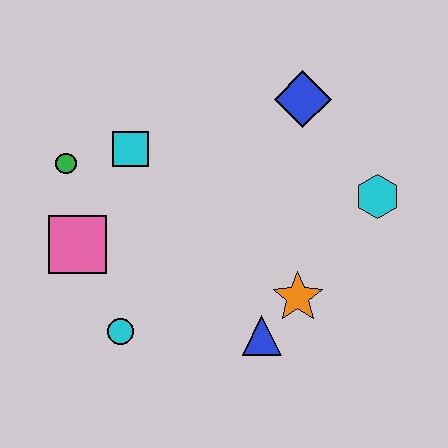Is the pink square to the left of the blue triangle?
Yes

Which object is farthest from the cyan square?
The cyan hexagon is farthest from the cyan square.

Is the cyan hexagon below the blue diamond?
Yes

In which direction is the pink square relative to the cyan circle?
The pink square is above the cyan circle.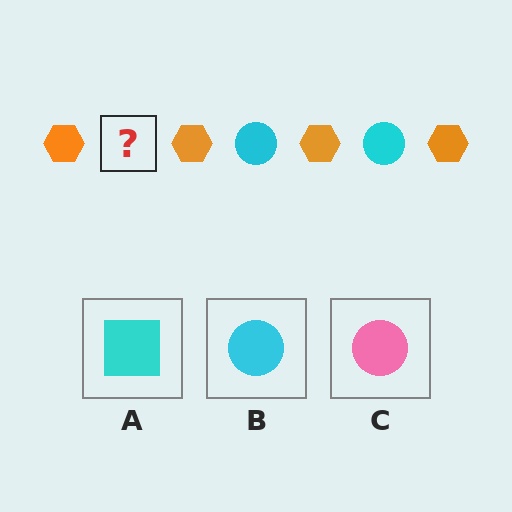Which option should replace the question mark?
Option B.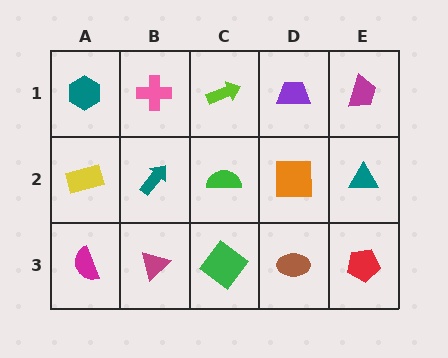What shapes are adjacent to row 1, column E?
A teal triangle (row 2, column E), a purple trapezoid (row 1, column D).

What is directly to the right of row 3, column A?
A magenta triangle.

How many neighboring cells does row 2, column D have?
4.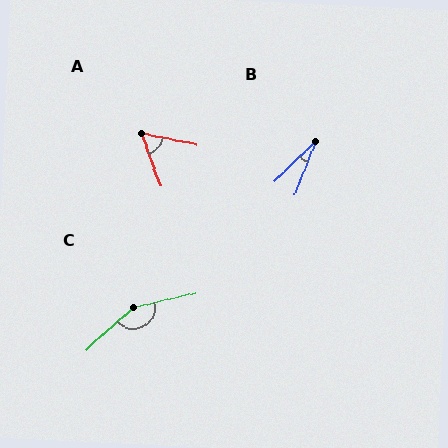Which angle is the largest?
C, at approximately 151 degrees.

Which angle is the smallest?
B, at approximately 24 degrees.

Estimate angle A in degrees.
Approximately 58 degrees.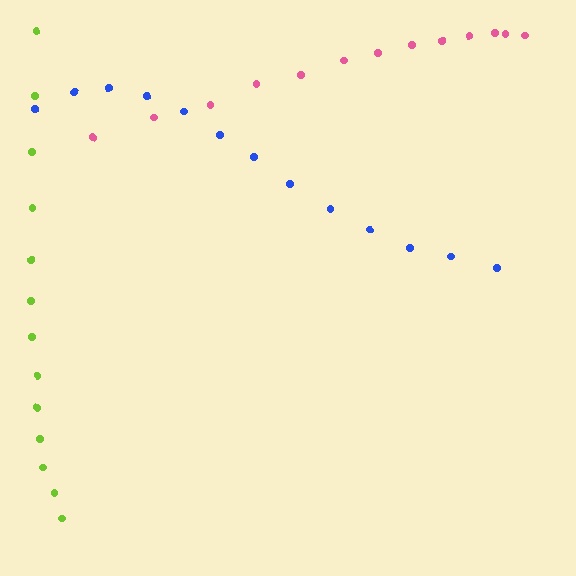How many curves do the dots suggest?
There are 3 distinct paths.